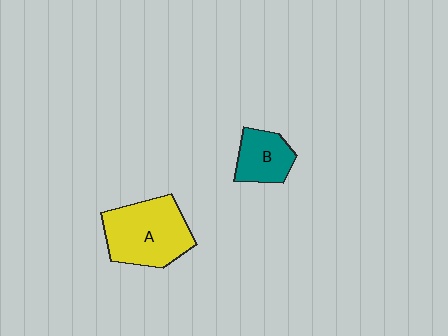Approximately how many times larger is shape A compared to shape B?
Approximately 1.9 times.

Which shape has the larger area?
Shape A (yellow).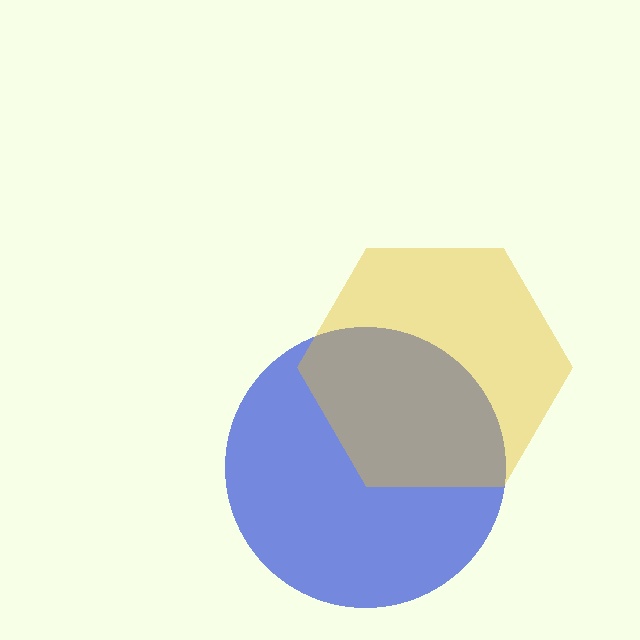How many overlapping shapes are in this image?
There are 2 overlapping shapes in the image.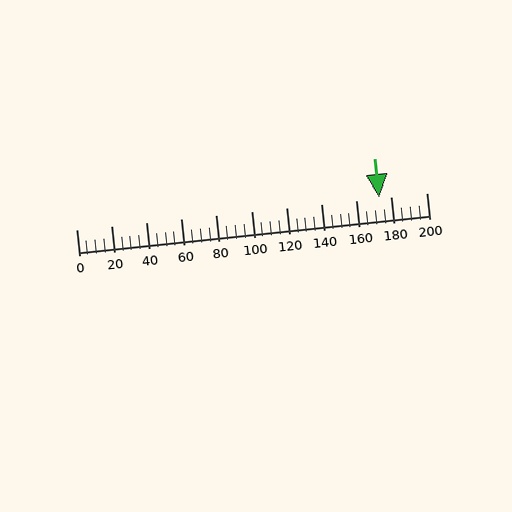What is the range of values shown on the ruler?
The ruler shows values from 0 to 200.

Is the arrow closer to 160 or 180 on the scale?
The arrow is closer to 180.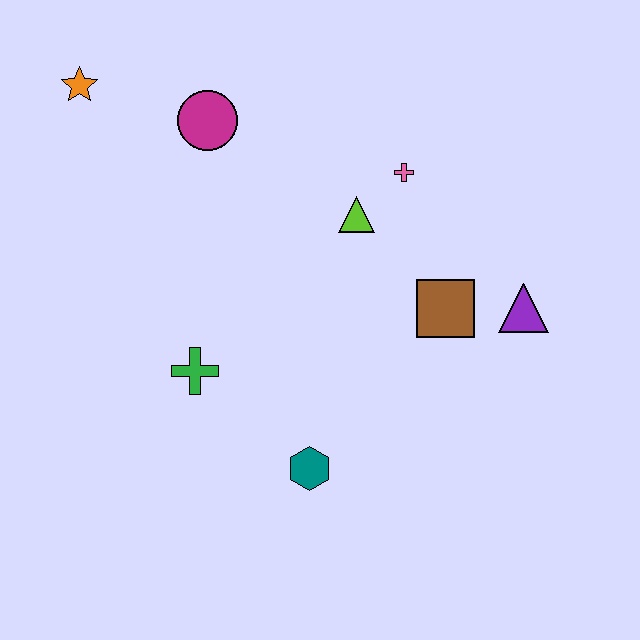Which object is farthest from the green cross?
The purple triangle is farthest from the green cross.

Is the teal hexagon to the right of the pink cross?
No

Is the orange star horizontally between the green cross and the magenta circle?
No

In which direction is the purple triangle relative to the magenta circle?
The purple triangle is to the right of the magenta circle.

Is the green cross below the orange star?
Yes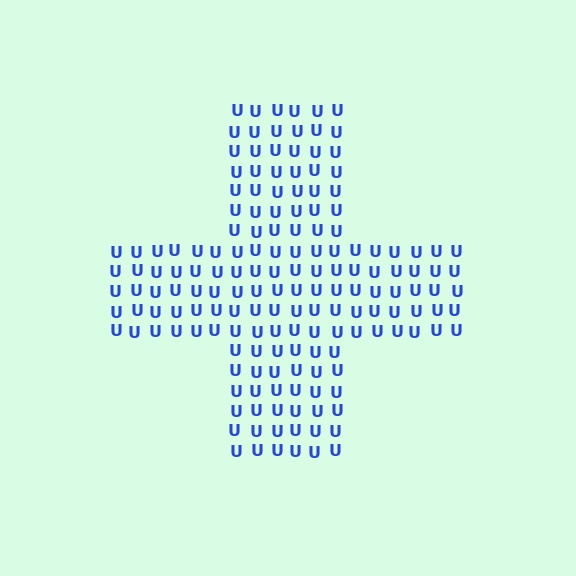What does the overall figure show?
The overall figure shows a cross.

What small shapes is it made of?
It is made of small letter U's.